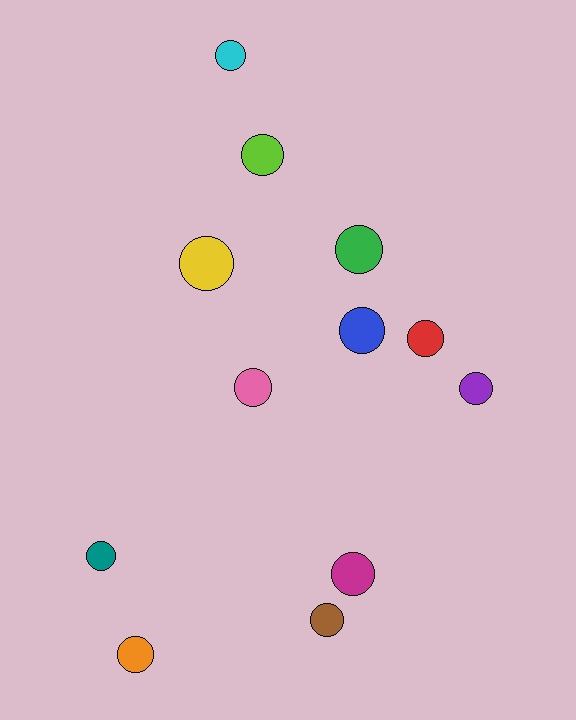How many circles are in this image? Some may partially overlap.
There are 12 circles.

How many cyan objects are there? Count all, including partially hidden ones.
There is 1 cyan object.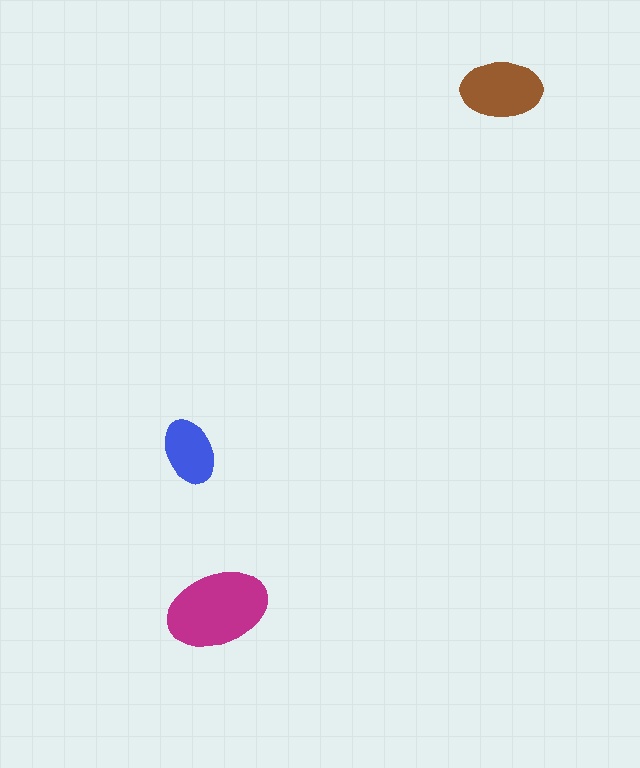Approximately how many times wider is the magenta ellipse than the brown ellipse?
About 1.5 times wider.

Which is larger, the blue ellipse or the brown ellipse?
The brown one.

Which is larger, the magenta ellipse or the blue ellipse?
The magenta one.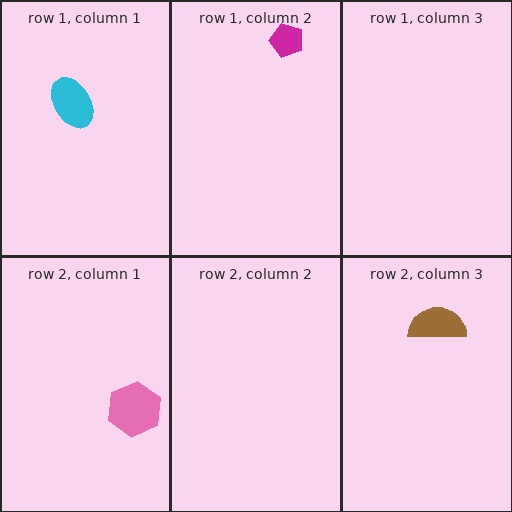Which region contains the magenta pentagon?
The row 1, column 2 region.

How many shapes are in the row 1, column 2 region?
1.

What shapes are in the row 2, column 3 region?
The brown semicircle.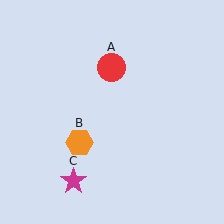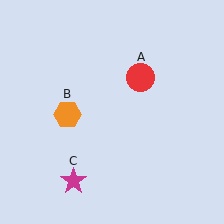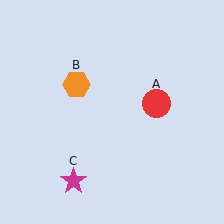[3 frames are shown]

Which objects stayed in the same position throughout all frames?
Magenta star (object C) remained stationary.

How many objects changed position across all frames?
2 objects changed position: red circle (object A), orange hexagon (object B).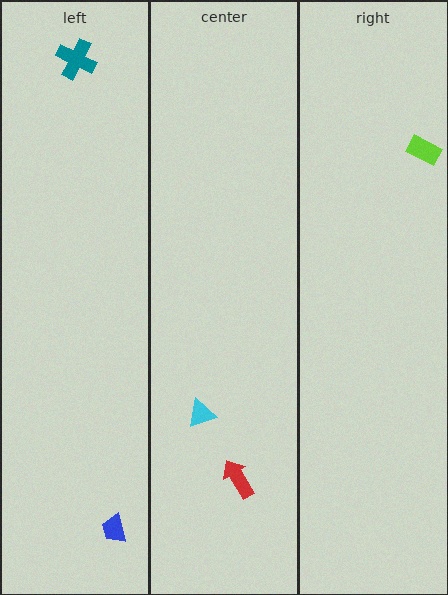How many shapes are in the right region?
1.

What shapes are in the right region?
The lime rectangle.